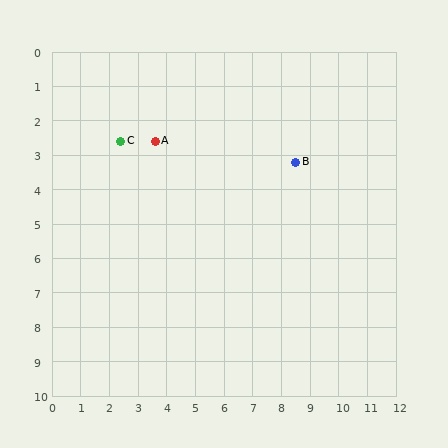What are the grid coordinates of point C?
Point C is at approximately (2.4, 2.6).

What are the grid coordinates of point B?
Point B is at approximately (8.5, 3.2).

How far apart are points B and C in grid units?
Points B and C are about 6.1 grid units apart.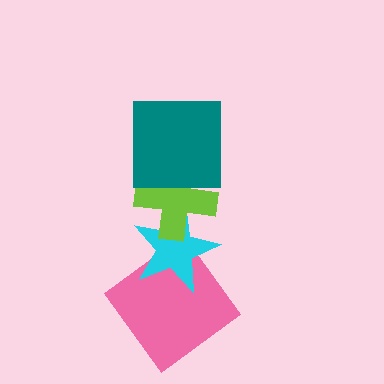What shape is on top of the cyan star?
The lime cross is on top of the cyan star.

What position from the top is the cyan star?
The cyan star is 3rd from the top.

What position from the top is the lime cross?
The lime cross is 2nd from the top.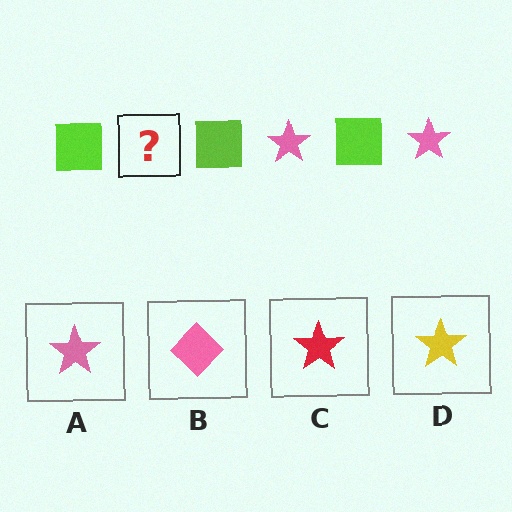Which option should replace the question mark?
Option A.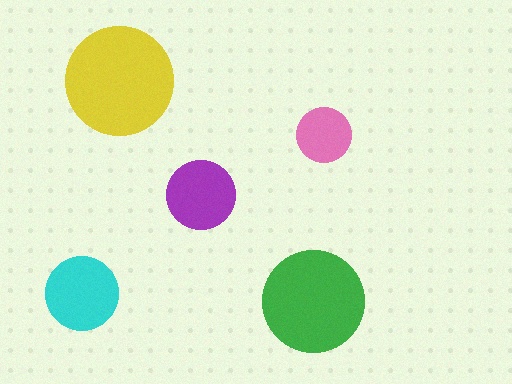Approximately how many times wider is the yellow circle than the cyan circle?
About 1.5 times wider.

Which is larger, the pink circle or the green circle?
The green one.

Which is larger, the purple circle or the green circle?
The green one.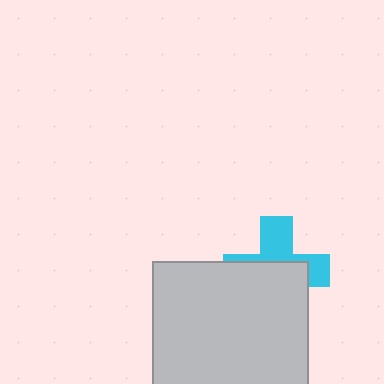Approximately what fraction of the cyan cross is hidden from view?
Roughly 57% of the cyan cross is hidden behind the light gray square.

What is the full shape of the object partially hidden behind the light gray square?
The partially hidden object is a cyan cross.